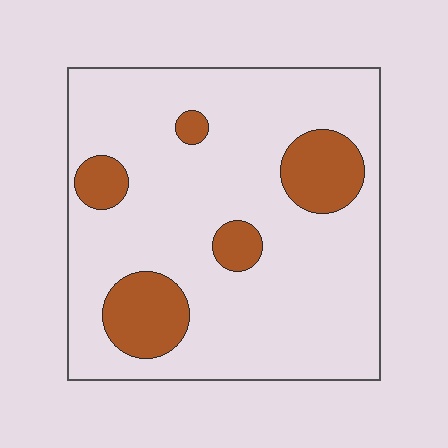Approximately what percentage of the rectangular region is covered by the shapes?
Approximately 15%.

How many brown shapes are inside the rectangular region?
5.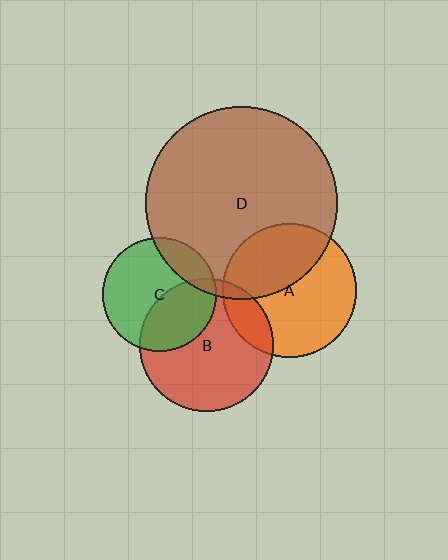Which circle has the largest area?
Circle D (brown).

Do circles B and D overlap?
Yes.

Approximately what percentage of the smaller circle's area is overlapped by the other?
Approximately 5%.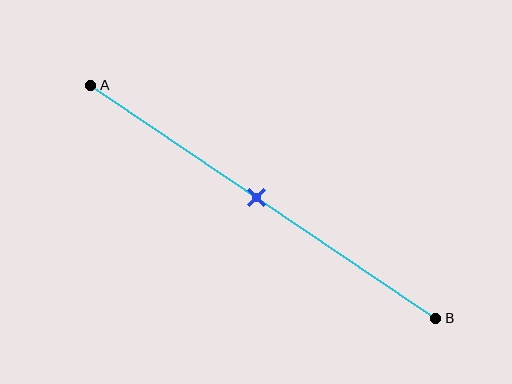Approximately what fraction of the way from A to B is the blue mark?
The blue mark is approximately 50% of the way from A to B.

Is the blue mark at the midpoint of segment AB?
Yes, the mark is approximately at the midpoint.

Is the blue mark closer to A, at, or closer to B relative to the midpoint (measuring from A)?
The blue mark is approximately at the midpoint of segment AB.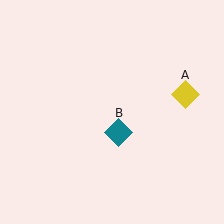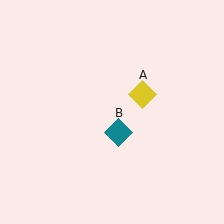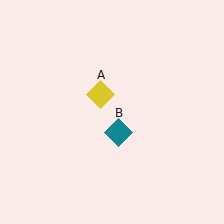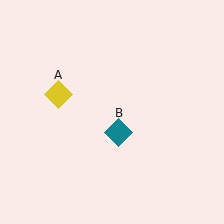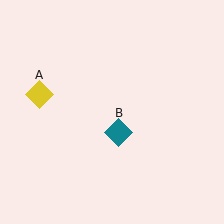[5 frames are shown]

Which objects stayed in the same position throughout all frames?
Teal diamond (object B) remained stationary.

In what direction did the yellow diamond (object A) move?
The yellow diamond (object A) moved left.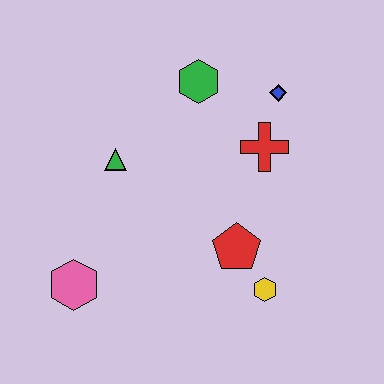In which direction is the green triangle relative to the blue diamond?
The green triangle is to the left of the blue diamond.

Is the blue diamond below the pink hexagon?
No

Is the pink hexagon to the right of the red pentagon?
No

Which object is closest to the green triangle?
The green hexagon is closest to the green triangle.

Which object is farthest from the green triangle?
The yellow hexagon is farthest from the green triangle.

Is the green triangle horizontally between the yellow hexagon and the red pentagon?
No